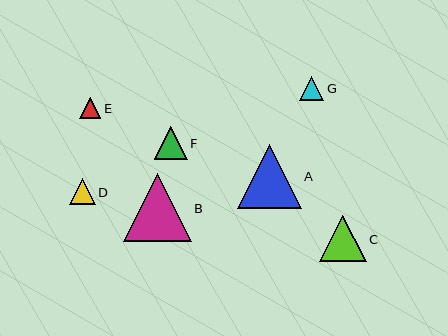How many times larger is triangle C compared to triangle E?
Triangle C is approximately 2.2 times the size of triangle E.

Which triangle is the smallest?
Triangle E is the smallest with a size of approximately 21 pixels.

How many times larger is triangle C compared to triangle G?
Triangle C is approximately 1.9 times the size of triangle G.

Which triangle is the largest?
Triangle B is the largest with a size of approximately 68 pixels.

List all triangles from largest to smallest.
From largest to smallest: B, A, C, F, D, G, E.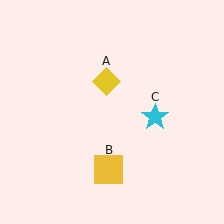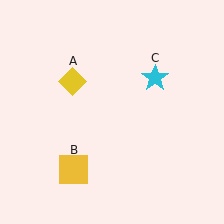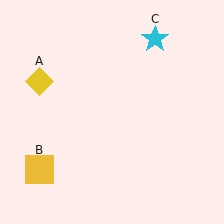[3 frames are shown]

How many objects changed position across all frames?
3 objects changed position: yellow diamond (object A), yellow square (object B), cyan star (object C).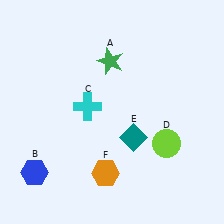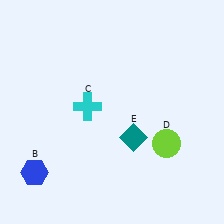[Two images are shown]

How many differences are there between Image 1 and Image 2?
There are 2 differences between the two images.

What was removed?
The orange hexagon (F), the green star (A) were removed in Image 2.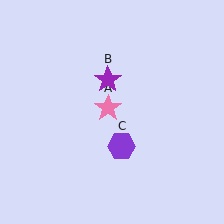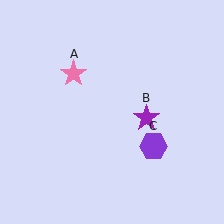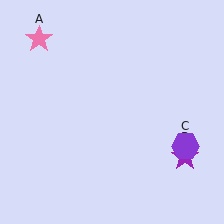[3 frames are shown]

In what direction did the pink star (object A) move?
The pink star (object A) moved up and to the left.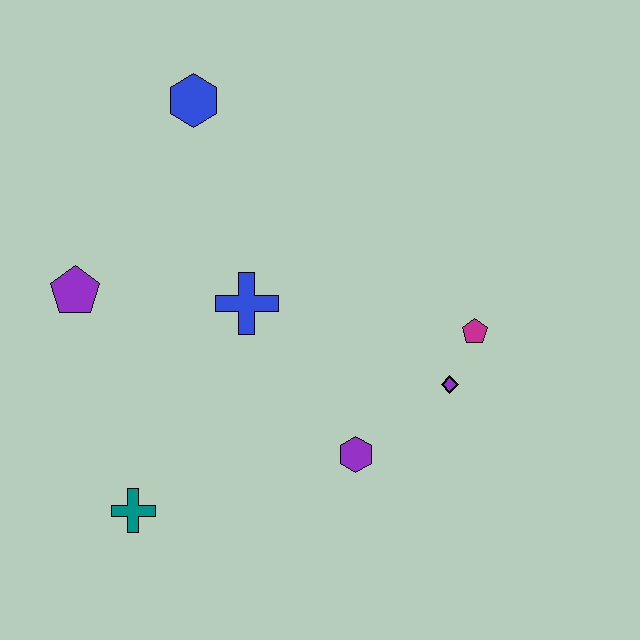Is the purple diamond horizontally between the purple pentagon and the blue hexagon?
No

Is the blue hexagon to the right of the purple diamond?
No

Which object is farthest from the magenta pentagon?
The purple pentagon is farthest from the magenta pentagon.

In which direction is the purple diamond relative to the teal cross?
The purple diamond is to the right of the teal cross.